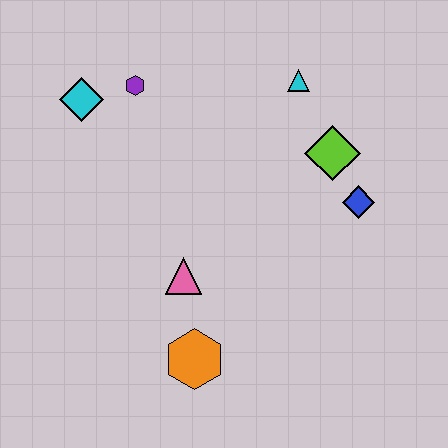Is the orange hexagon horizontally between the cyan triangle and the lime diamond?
No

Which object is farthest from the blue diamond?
The cyan diamond is farthest from the blue diamond.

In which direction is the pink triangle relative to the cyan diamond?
The pink triangle is below the cyan diamond.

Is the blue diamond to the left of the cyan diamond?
No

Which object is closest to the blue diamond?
The lime diamond is closest to the blue diamond.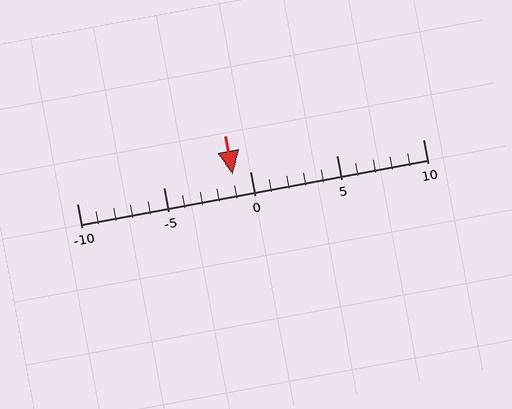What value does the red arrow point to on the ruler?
The red arrow points to approximately -1.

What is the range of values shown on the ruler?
The ruler shows values from -10 to 10.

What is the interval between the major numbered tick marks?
The major tick marks are spaced 5 units apart.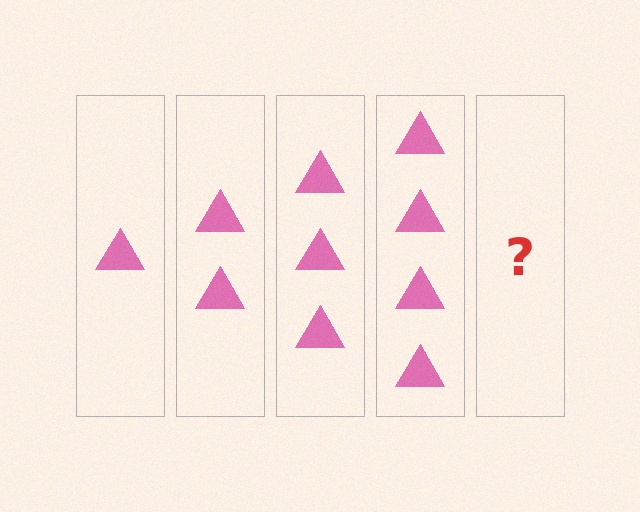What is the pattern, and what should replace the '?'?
The pattern is that each step adds one more triangle. The '?' should be 5 triangles.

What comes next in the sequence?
The next element should be 5 triangles.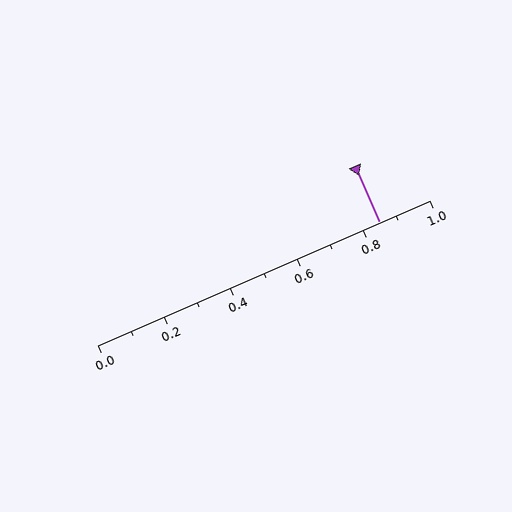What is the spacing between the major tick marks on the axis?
The major ticks are spaced 0.2 apart.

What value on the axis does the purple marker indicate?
The marker indicates approximately 0.85.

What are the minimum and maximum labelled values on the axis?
The axis runs from 0.0 to 1.0.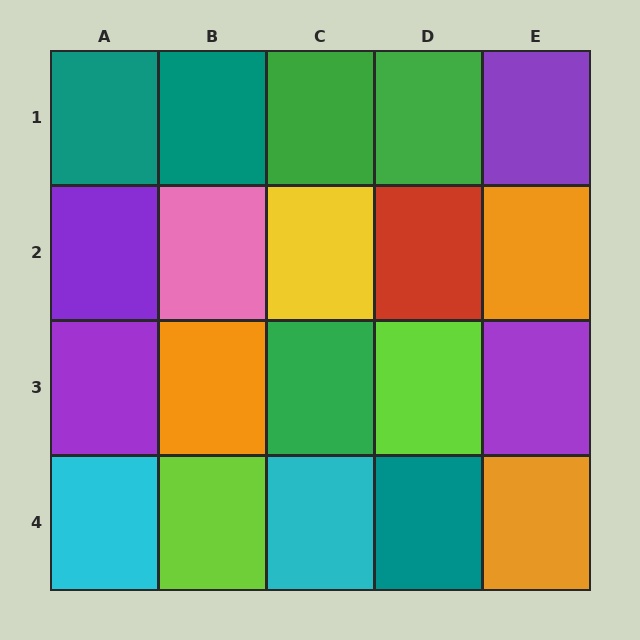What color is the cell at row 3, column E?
Purple.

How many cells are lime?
2 cells are lime.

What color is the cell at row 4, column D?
Teal.